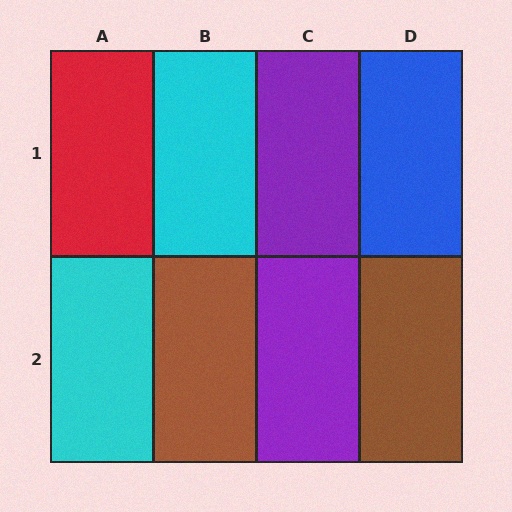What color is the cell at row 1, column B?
Cyan.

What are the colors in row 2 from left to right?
Cyan, brown, purple, brown.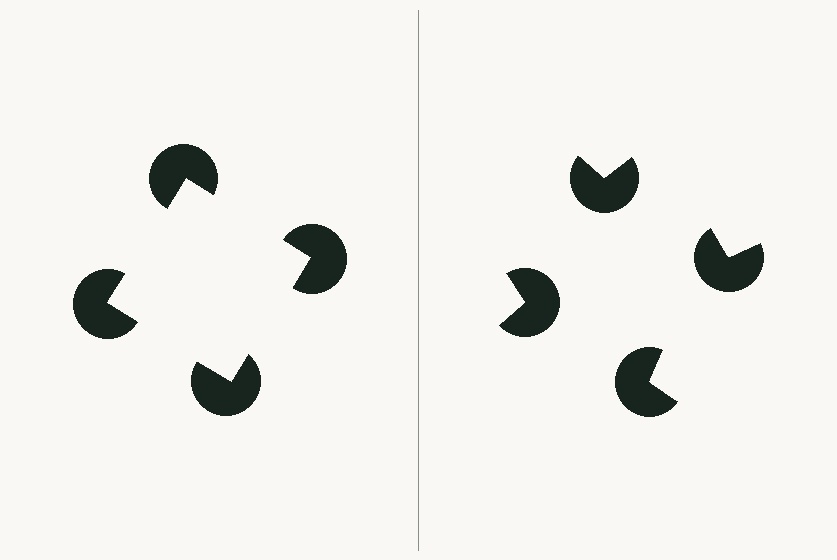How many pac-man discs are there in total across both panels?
8 — 4 on each side.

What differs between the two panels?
The pac-man discs are positioned identically on both sides; only the wedge orientations differ. On the left they align to a square; on the right they are misaligned.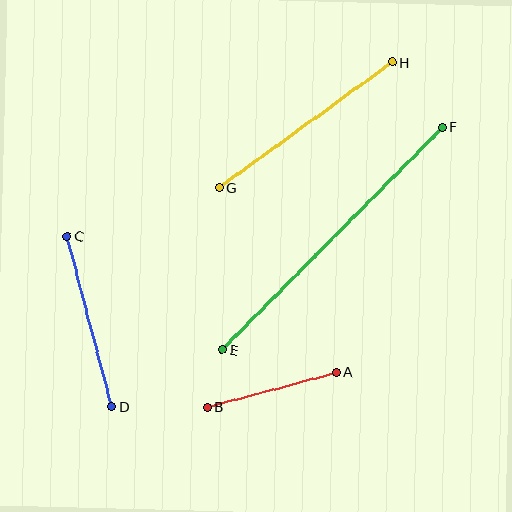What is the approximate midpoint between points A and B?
The midpoint is at approximately (272, 390) pixels.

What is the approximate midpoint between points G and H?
The midpoint is at approximately (306, 125) pixels.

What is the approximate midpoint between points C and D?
The midpoint is at approximately (89, 322) pixels.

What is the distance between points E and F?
The distance is approximately 314 pixels.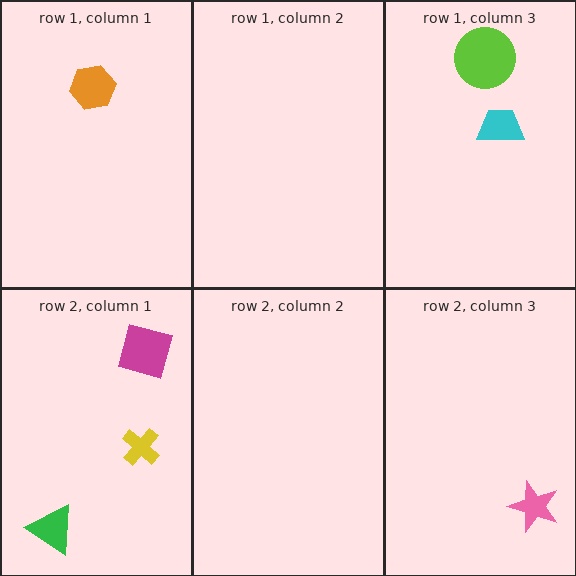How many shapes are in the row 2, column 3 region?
1.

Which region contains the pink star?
The row 2, column 3 region.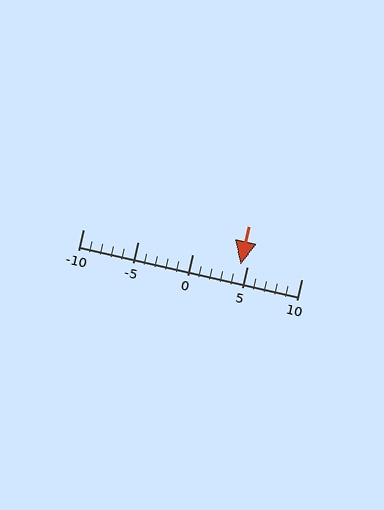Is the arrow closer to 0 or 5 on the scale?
The arrow is closer to 5.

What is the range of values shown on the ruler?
The ruler shows values from -10 to 10.